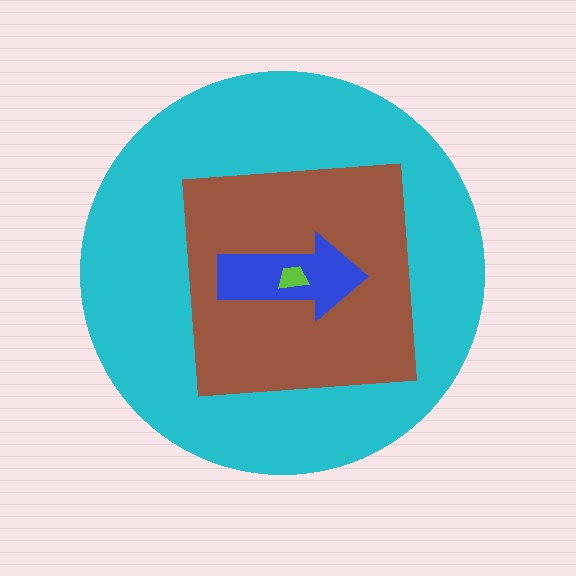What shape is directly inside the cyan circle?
The brown square.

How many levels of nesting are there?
4.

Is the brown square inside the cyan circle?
Yes.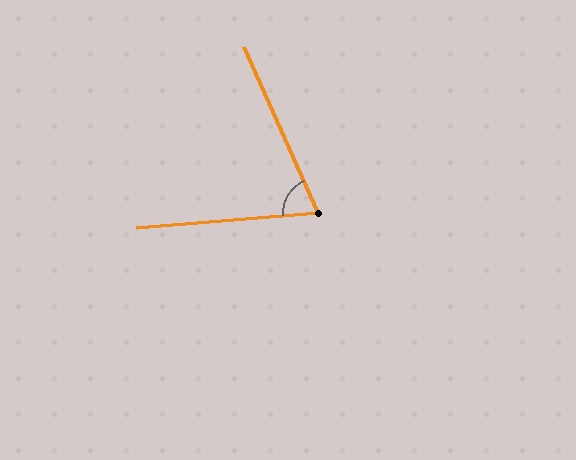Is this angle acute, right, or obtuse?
It is acute.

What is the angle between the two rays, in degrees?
Approximately 71 degrees.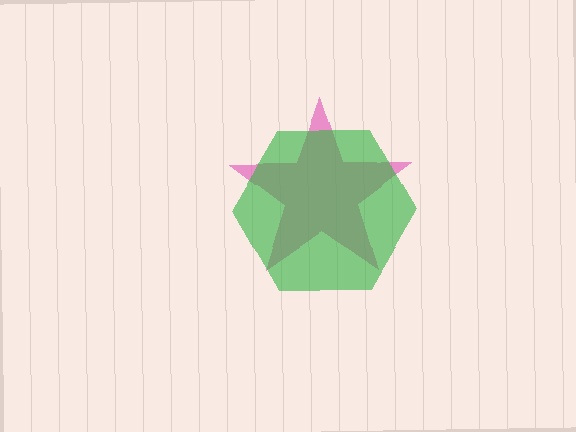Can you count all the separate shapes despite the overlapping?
Yes, there are 2 separate shapes.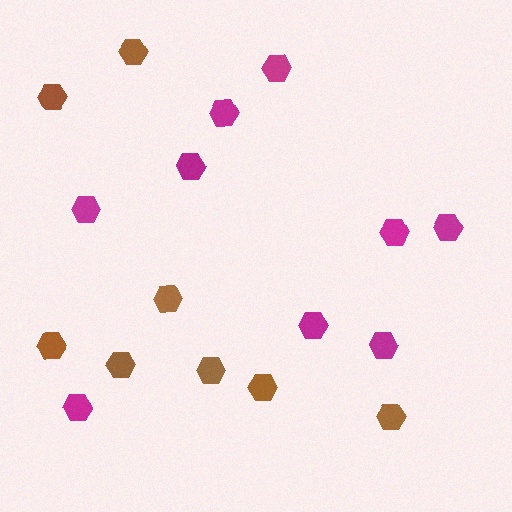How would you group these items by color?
There are 2 groups: one group of brown hexagons (8) and one group of magenta hexagons (9).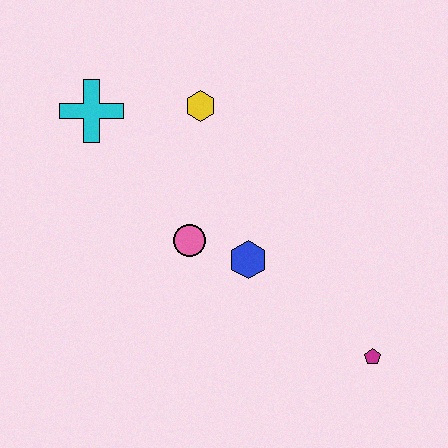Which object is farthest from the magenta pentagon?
The cyan cross is farthest from the magenta pentagon.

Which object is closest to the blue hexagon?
The pink circle is closest to the blue hexagon.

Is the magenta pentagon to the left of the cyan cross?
No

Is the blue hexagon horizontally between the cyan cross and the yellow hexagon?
No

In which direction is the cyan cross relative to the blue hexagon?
The cyan cross is to the left of the blue hexagon.